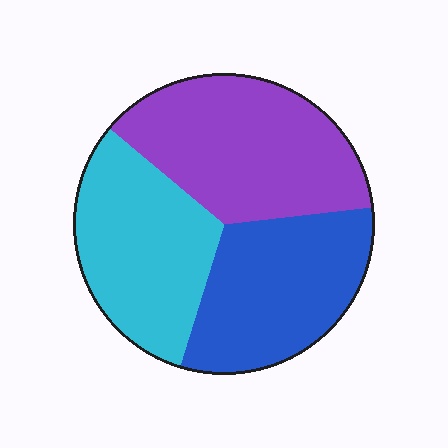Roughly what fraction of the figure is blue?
Blue covers 31% of the figure.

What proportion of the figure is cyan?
Cyan takes up about one third (1/3) of the figure.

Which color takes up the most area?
Purple, at roughly 35%.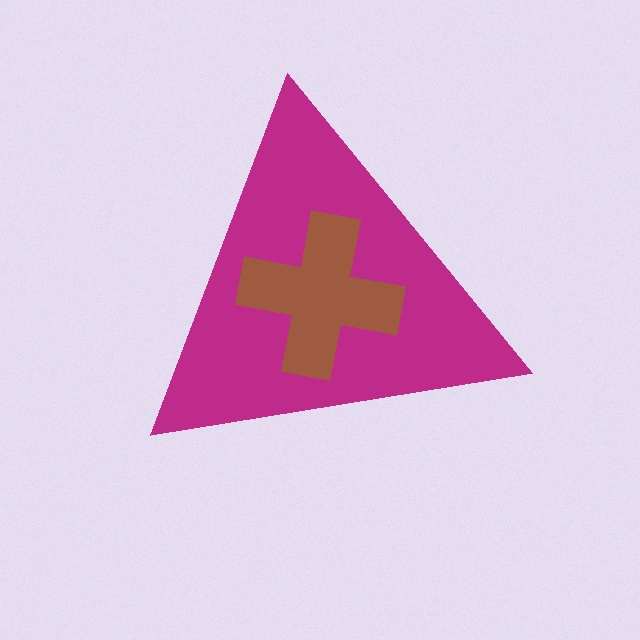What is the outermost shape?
The magenta triangle.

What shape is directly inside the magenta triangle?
The brown cross.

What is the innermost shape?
The brown cross.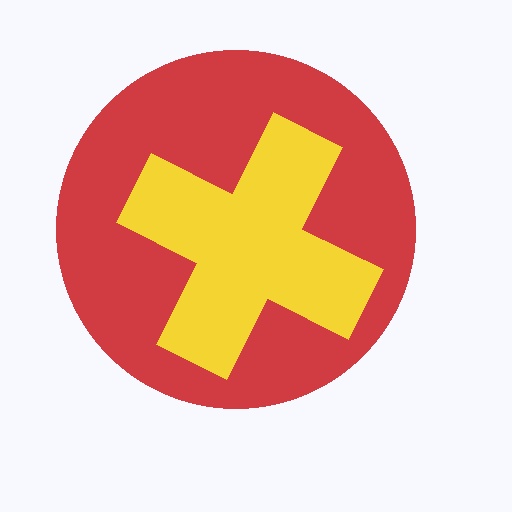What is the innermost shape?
The yellow cross.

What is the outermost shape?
The red circle.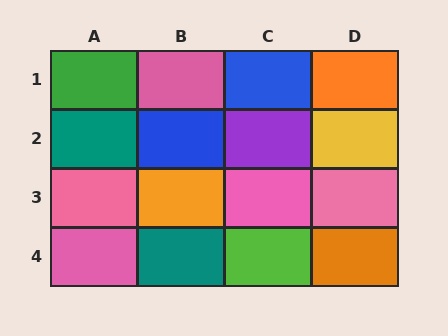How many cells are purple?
1 cell is purple.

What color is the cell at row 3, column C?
Pink.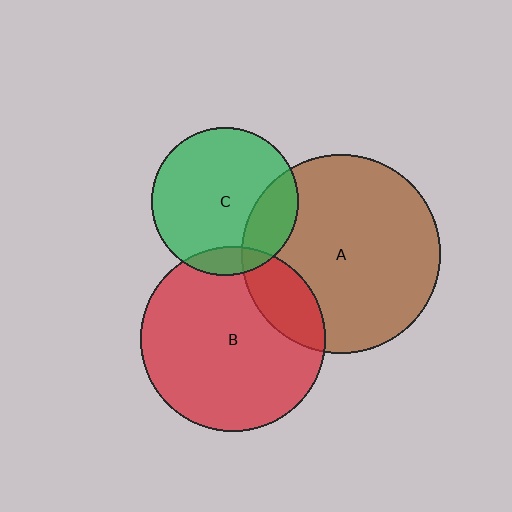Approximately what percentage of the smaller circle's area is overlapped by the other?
Approximately 20%.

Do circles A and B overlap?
Yes.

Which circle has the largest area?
Circle A (brown).